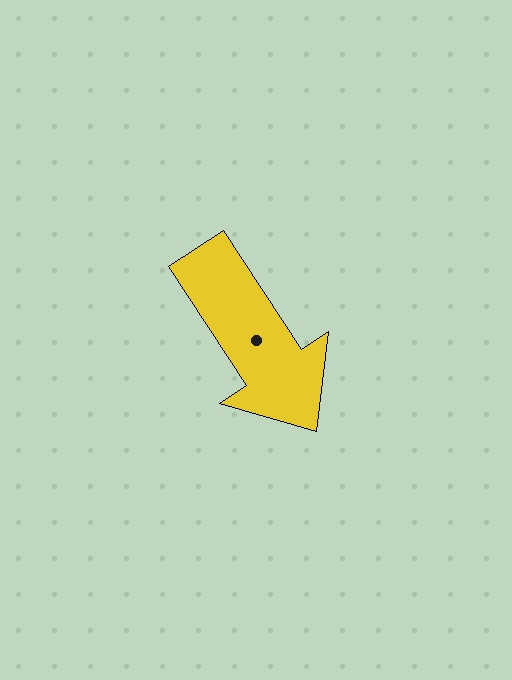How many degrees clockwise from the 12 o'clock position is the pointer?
Approximately 147 degrees.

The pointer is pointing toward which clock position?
Roughly 5 o'clock.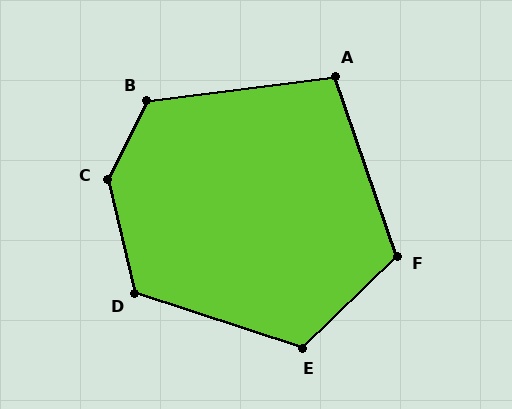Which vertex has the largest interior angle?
C, at approximately 140 degrees.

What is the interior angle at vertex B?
Approximately 124 degrees (obtuse).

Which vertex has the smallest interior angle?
A, at approximately 102 degrees.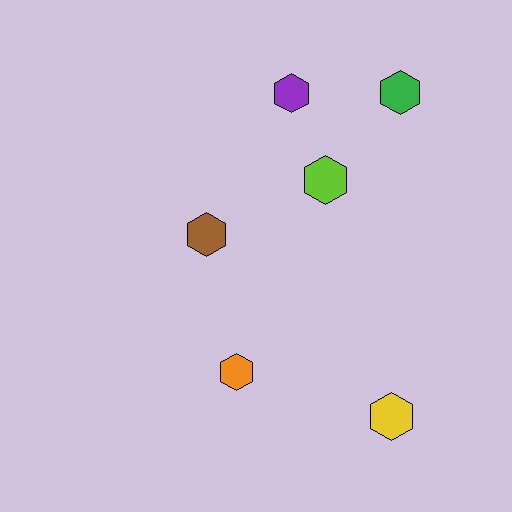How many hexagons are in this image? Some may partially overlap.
There are 6 hexagons.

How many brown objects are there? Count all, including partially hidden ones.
There is 1 brown object.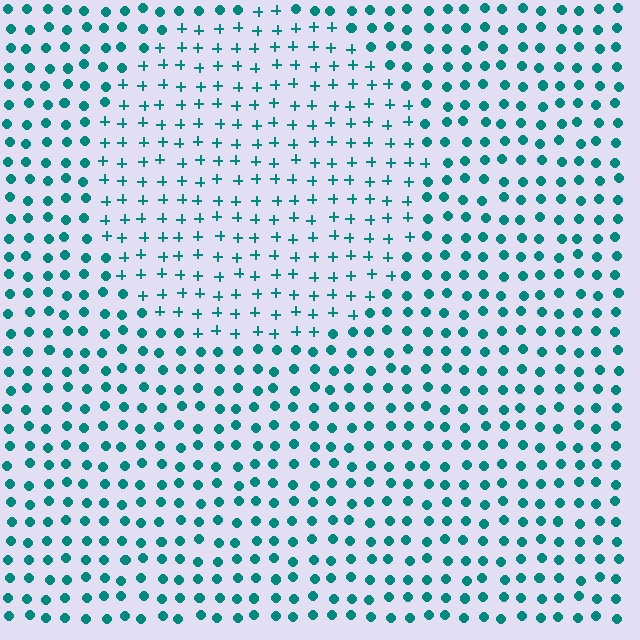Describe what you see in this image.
The image is filled with small teal elements arranged in a uniform grid. A circle-shaped region contains plus signs, while the surrounding area contains circles. The boundary is defined purely by the change in element shape.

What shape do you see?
I see a circle.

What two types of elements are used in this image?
The image uses plus signs inside the circle region and circles outside it.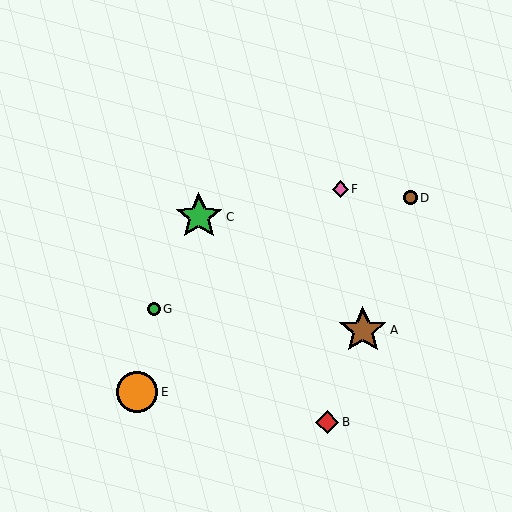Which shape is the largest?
The brown star (labeled A) is the largest.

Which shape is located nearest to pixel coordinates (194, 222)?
The green star (labeled C) at (199, 217) is nearest to that location.